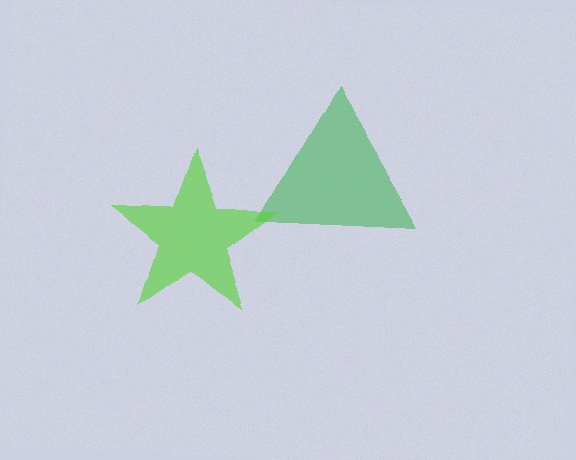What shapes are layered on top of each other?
The layered shapes are: a green triangle, a lime star.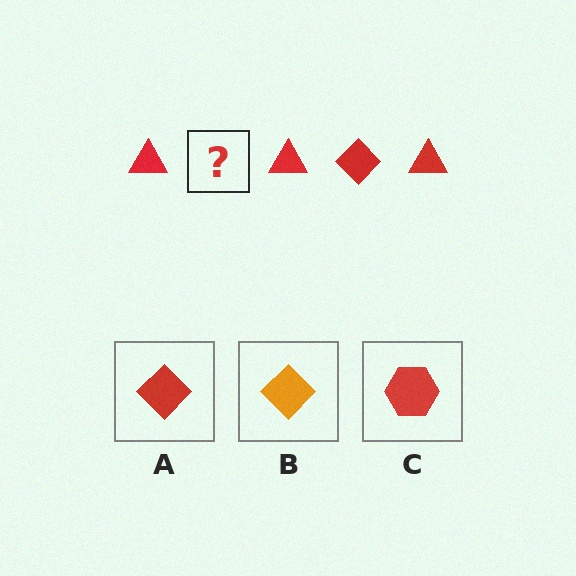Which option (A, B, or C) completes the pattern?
A.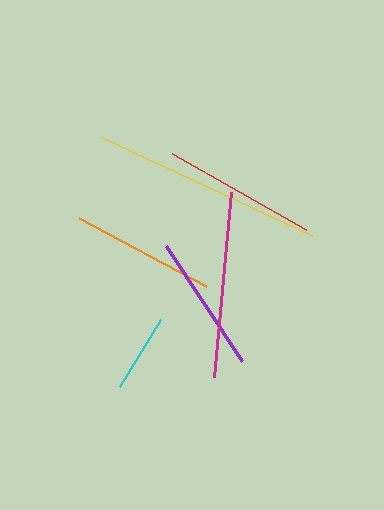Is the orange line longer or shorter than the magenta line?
The magenta line is longer than the orange line.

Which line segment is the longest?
The yellow line is the longest at approximately 232 pixels.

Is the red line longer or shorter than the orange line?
The red line is longer than the orange line.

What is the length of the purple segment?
The purple segment is approximately 138 pixels long.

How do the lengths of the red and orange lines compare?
The red and orange lines are approximately the same length.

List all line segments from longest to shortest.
From longest to shortest: yellow, magenta, red, orange, purple, cyan.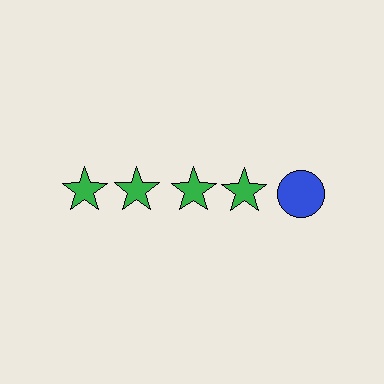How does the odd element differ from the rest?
It differs in both color (blue instead of green) and shape (circle instead of star).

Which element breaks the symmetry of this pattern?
The blue circle in the top row, rightmost column breaks the symmetry. All other shapes are green stars.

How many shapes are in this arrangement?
There are 5 shapes arranged in a grid pattern.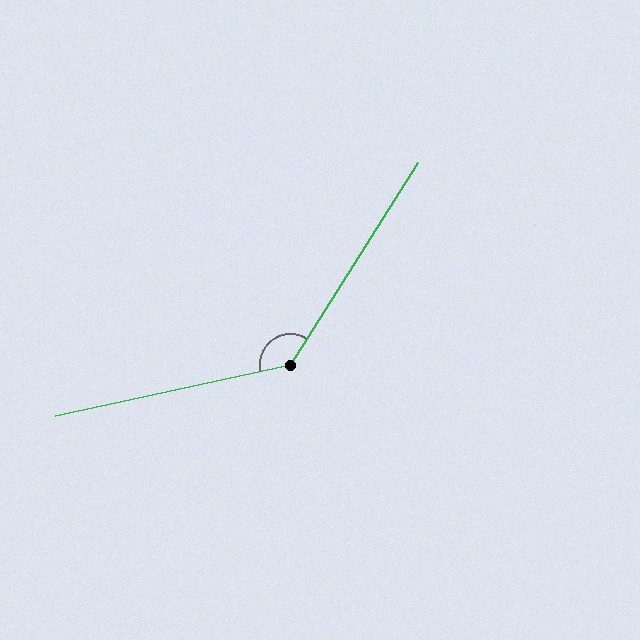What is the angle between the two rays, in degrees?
Approximately 135 degrees.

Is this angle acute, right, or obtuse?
It is obtuse.